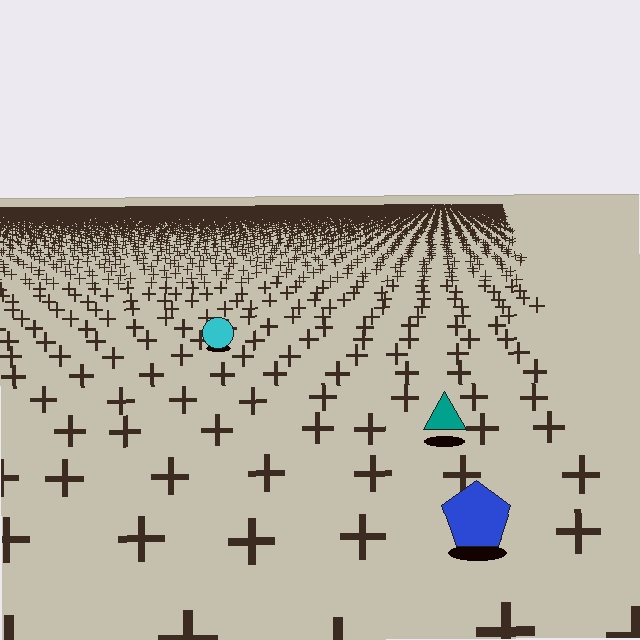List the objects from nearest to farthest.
From nearest to farthest: the blue pentagon, the teal triangle, the cyan circle.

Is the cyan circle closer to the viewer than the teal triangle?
No. The teal triangle is closer — you can tell from the texture gradient: the ground texture is coarser near it.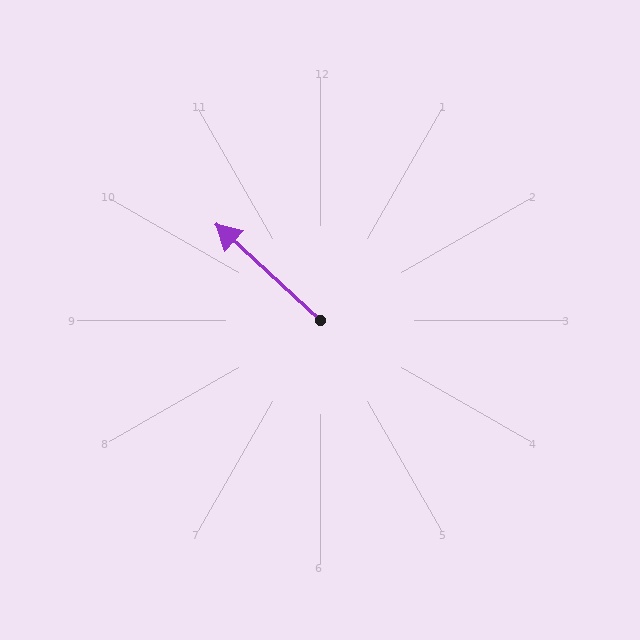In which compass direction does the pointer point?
Northwest.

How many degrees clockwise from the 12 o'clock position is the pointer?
Approximately 313 degrees.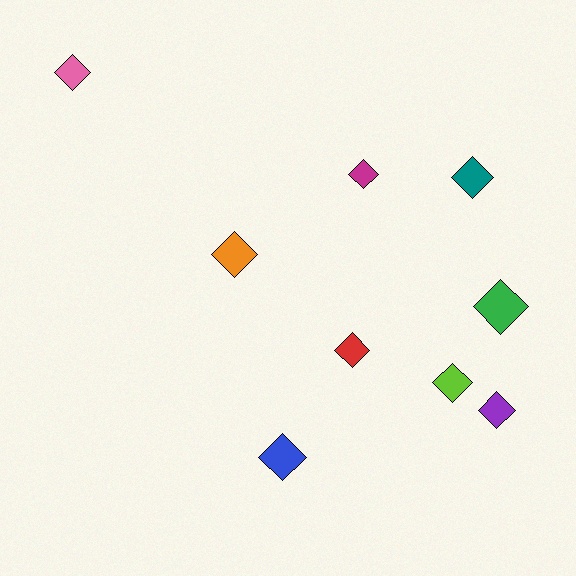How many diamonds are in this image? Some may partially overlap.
There are 9 diamonds.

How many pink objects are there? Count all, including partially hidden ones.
There is 1 pink object.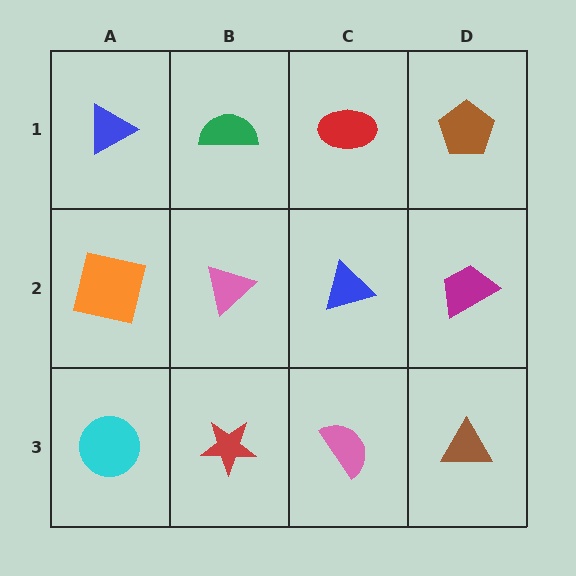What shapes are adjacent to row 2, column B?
A green semicircle (row 1, column B), a red star (row 3, column B), an orange square (row 2, column A), a blue triangle (row 2, column C).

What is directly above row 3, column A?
An orange square.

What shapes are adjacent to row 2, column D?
A brown pentagon (row 1, column D), a brown triangle (row 3, column D), a blue triangle (row 2, column C).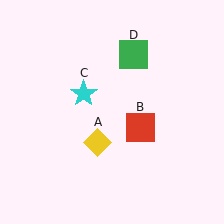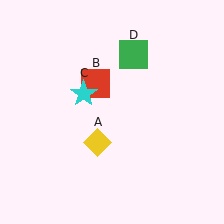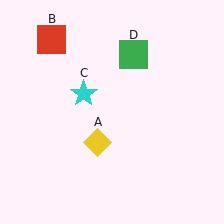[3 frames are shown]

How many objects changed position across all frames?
1 object changed position: red square (object B).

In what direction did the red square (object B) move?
The red square (object B) moved up and to the left.